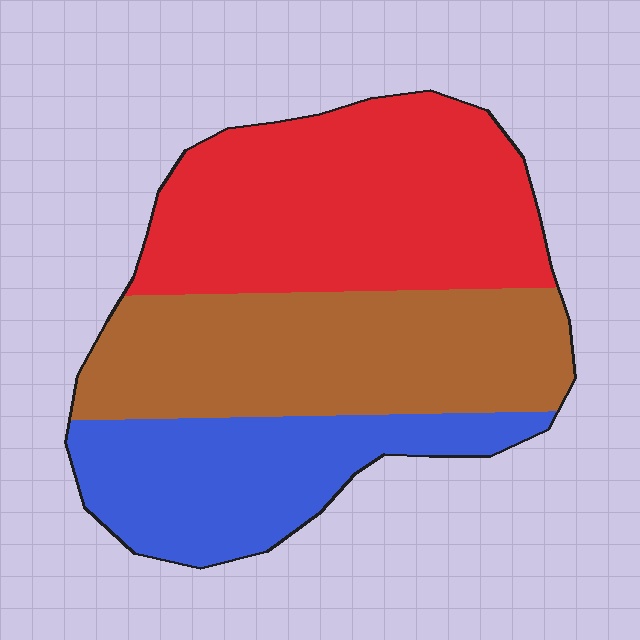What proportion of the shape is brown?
Brown covers 35% of the shape.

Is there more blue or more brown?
Brown.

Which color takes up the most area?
Red, at roughly 40%.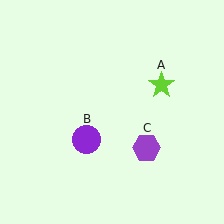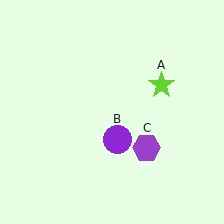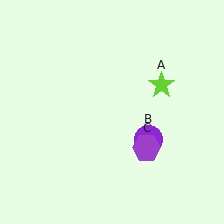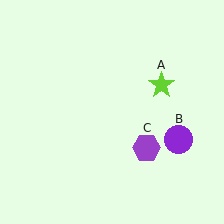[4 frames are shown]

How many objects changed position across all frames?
1 object changed position: purple circle (object B).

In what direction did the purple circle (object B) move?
The purple circle (object B) moved right.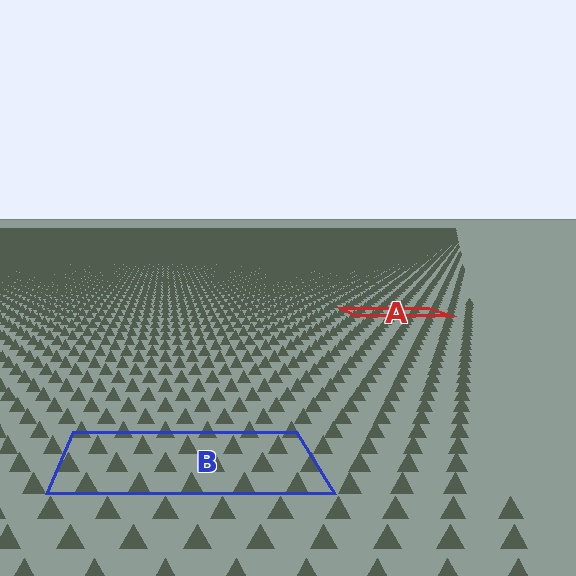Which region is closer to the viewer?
Region B is closer. The texture elements there are larger and more spread out.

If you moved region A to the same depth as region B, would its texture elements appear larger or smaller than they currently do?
They would appear larger. At a closer depth, the same texture elements are projected at a bigger on-screen size.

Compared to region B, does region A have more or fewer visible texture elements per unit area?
Region A has more texture elements per unit area — they are packed more densely because it is farther away.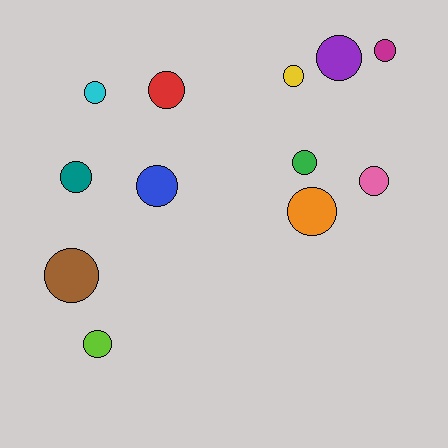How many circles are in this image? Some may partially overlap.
There are 12 circles.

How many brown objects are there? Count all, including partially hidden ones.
There is 1 brown object.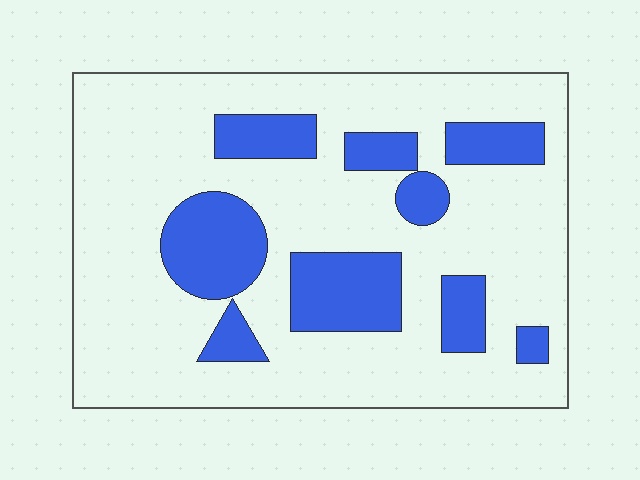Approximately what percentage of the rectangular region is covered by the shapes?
Approximately 25%.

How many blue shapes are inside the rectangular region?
9.